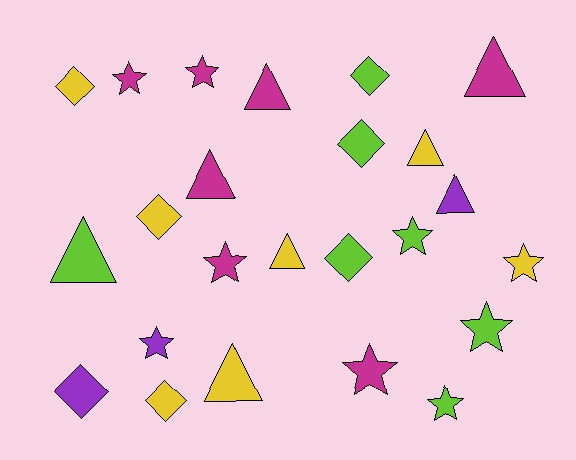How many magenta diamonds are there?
There are no magenta diamonds.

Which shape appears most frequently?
Star, with 9 objects.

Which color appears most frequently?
Yellow, with 7 objects.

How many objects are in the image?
There are 24 objects.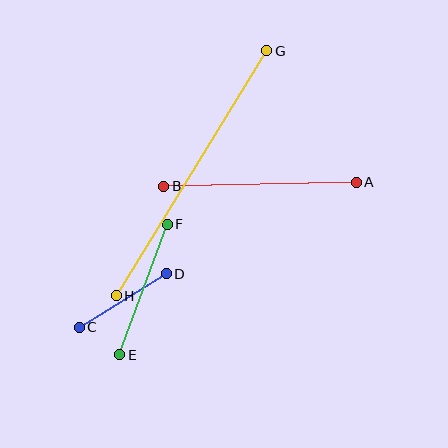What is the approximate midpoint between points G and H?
The midpoint is at approximately (191, 173) pixels.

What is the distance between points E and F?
The distance is approximately 139 pixels.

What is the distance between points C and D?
The distance is approximately 102 pixels.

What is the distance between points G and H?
The distance is approximately 287 pixels.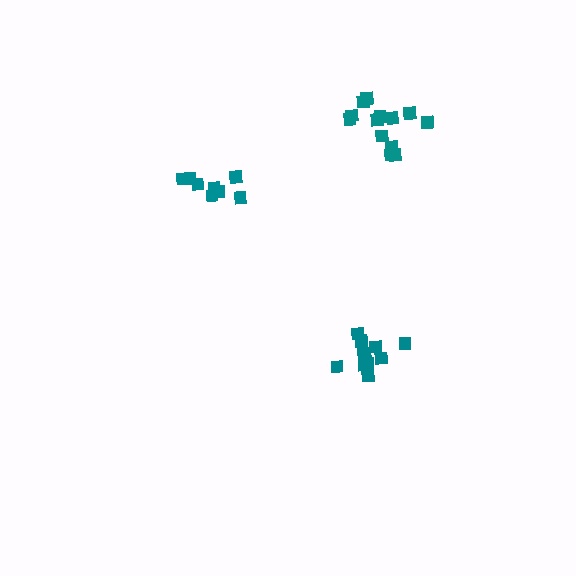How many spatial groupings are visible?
There are 3 spatial groupings.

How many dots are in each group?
Group 1: 8 dots, Group 2: 13 dots, Group 3: 11 dots (32 total).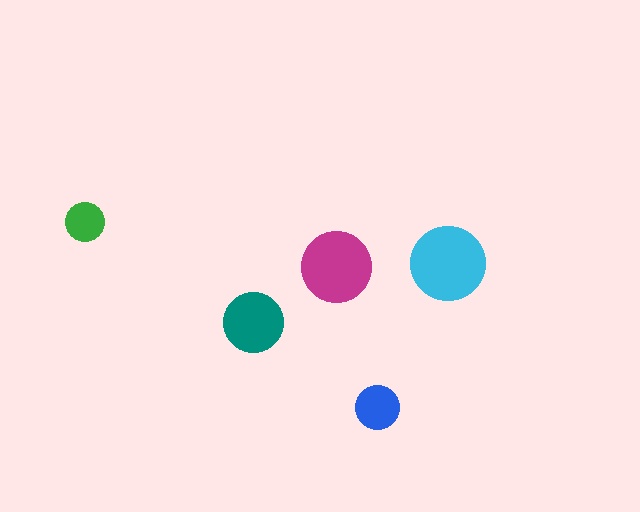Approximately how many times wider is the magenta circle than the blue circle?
About 1.5 times wider.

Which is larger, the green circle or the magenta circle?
The magenta one.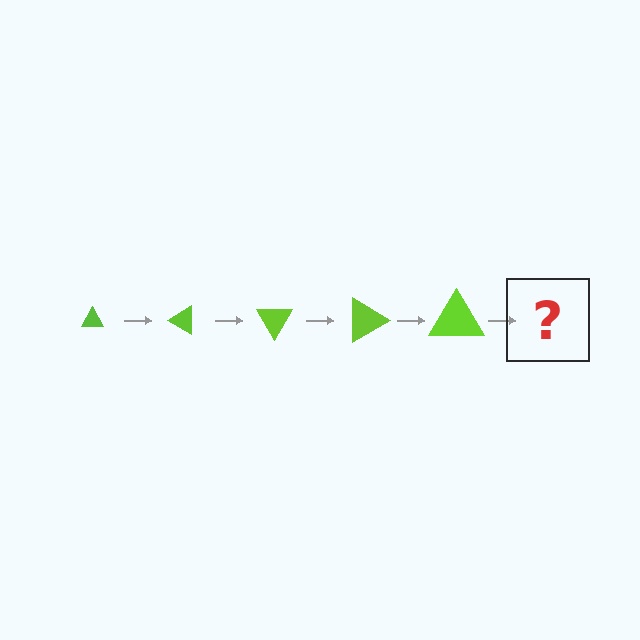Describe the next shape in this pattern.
It should be a triangle, larger than the previous one and rotated 150 degrees from the start.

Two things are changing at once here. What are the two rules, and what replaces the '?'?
The two rules are that the triangle grows larger each step and it rotates 30 degrees each step. The '?' should be a triangle, larger than the previous one and rotated 150 degrees from the start.